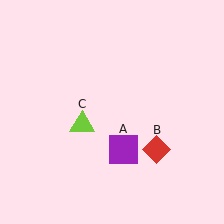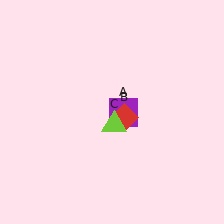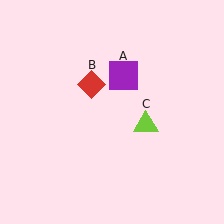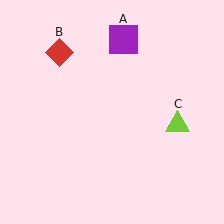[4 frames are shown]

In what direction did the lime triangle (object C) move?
The lime triangle (object C) moved right.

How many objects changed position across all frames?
3 objects changed position: purple square (object A), red diamond (object B), lime triangle (object C).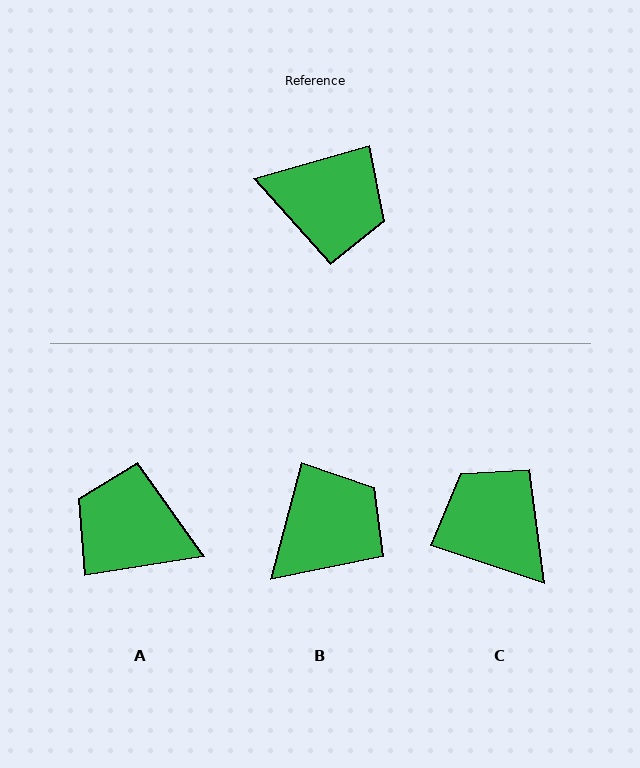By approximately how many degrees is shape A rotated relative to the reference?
Approximately 173 degrees counter-clockwise.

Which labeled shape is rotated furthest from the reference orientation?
A, about 173 degrees away.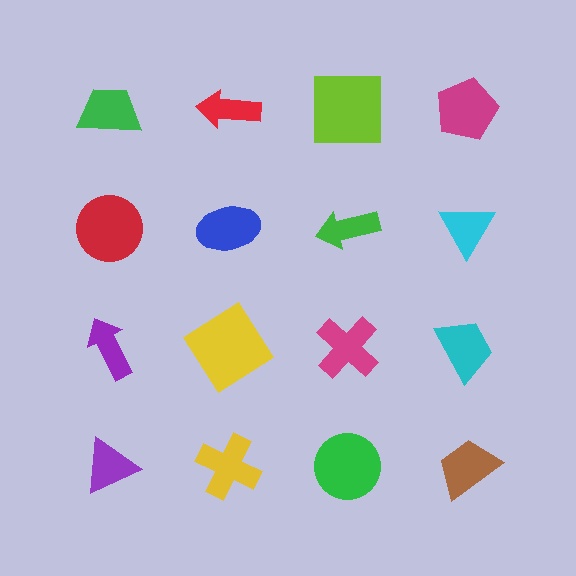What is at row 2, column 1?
A red circle.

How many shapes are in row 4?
4 shapes.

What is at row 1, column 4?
A magenta pentagon.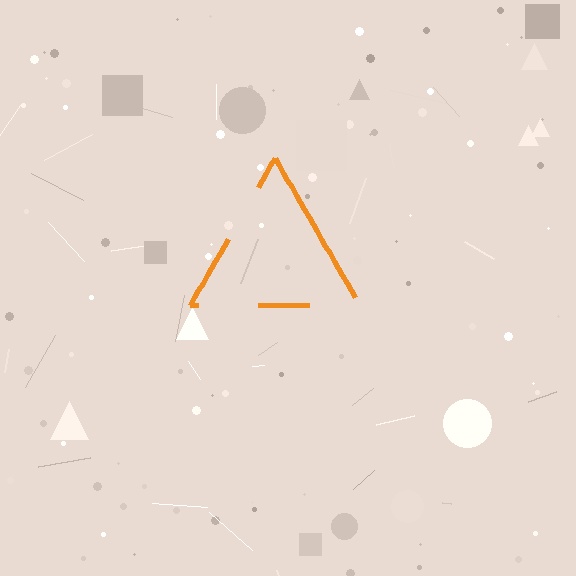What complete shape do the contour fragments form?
The contour fragments form a triangle.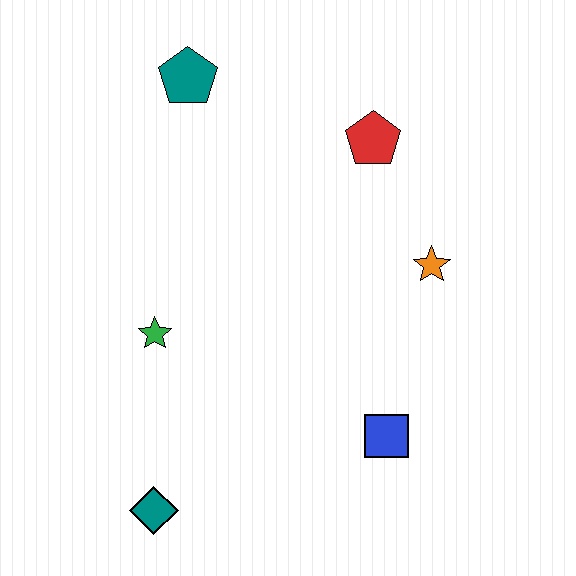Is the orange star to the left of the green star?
No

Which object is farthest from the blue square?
The teal pentagon is farthest from the blue square.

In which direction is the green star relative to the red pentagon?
The green star is to the left of the red pentagon.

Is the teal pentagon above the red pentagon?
Yes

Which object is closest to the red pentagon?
The orange star is closest to the red pentagon.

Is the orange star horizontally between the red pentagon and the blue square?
No